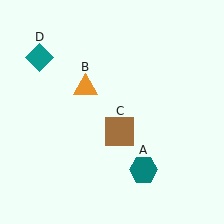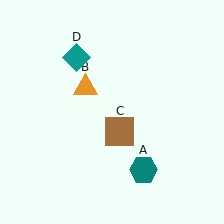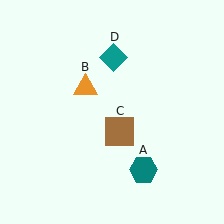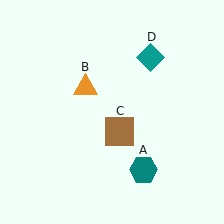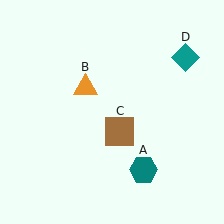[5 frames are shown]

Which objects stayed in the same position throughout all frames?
Teal hexagon (object A) and orange triangle (object B) and brown square (object C) remained stationary.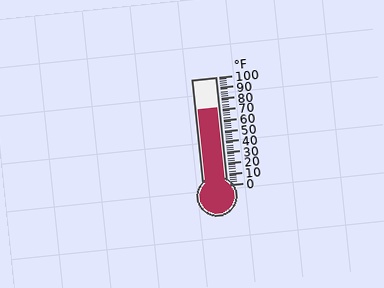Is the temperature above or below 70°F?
The temperature is above 70°F.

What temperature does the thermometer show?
The thermometer shows approximately 72°F.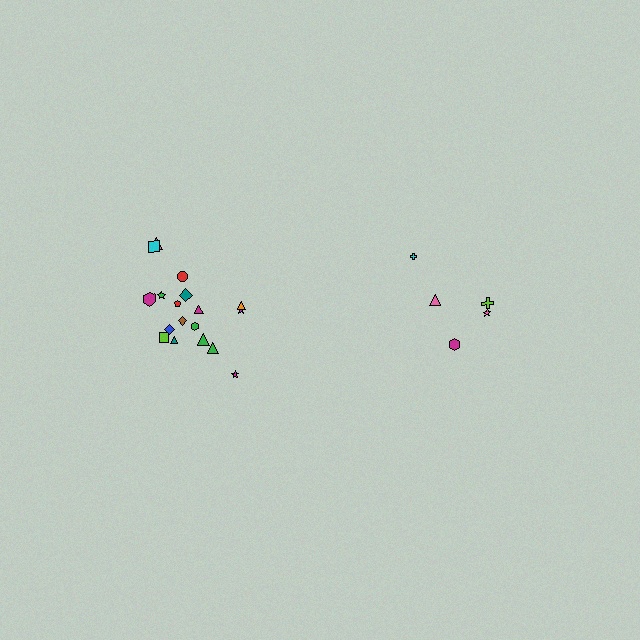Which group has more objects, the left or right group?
The left group.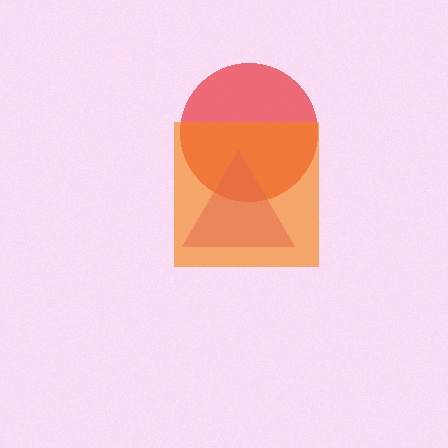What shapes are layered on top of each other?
The layered shapes are: a red circle, a magenta triangle, an orange square.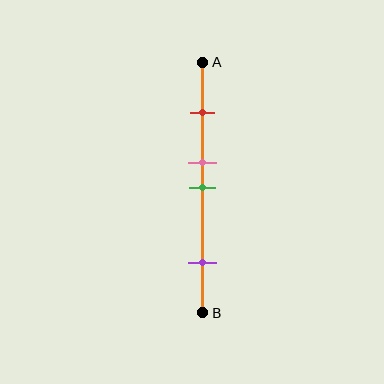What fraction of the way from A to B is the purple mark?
The purple mark is approximately 80% (0.8) of the way from A to B.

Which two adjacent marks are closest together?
The pink and green marks are the closest adjacent pair.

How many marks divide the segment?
There are 4 marks dividing the segment.